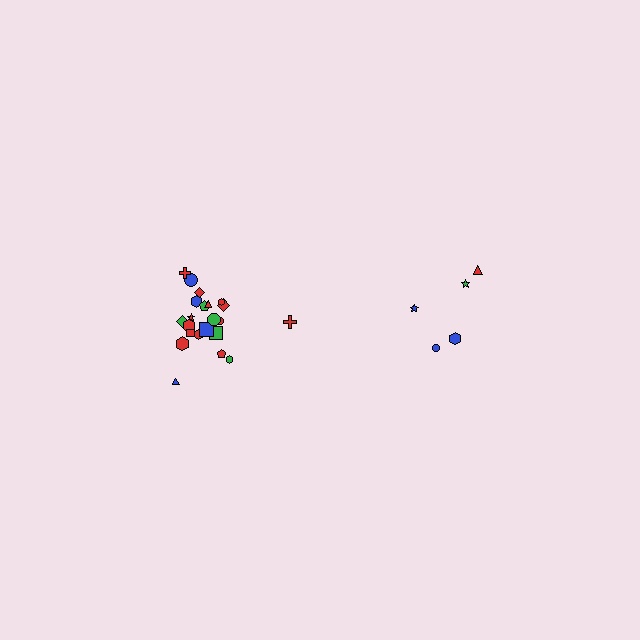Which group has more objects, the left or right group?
The left group.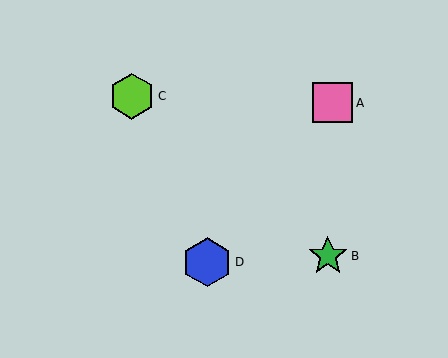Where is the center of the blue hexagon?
The center of the blue hexagon is at (207, 262).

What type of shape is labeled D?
Shape D is a blue hexagon.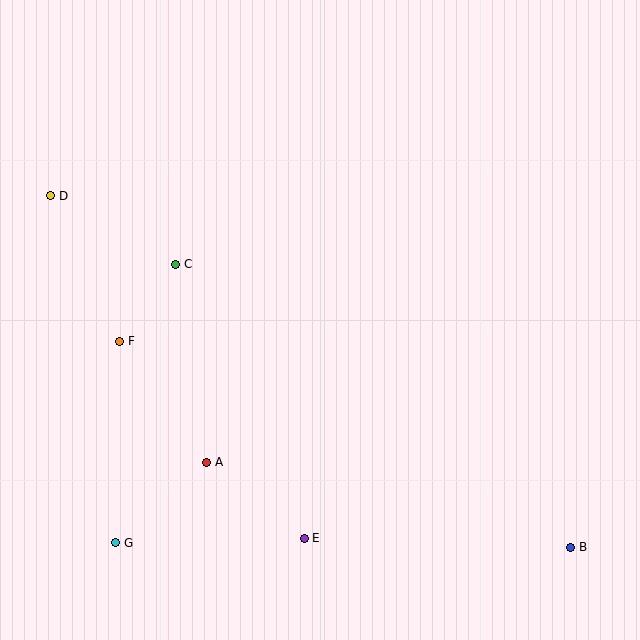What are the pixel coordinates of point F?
Point F is at (120, 341).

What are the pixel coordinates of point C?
Point C is at (176, 264).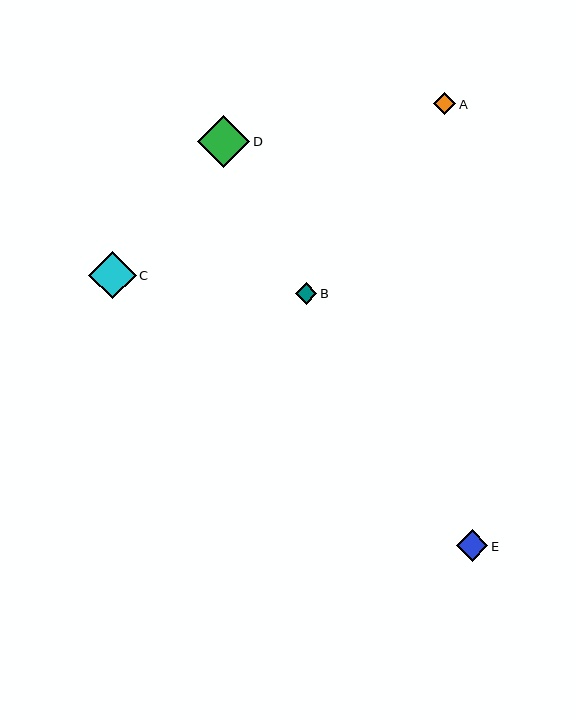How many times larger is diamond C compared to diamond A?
Diamond C is approximately 2.2 times the size of diamond A.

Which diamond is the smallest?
Diamond B is the smallest with a size of approximately 22 pixels.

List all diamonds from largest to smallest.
From largest to smallest: D, C, E, A, B.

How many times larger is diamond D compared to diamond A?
Diamond D is approximately 2.4 times the size of diamond A.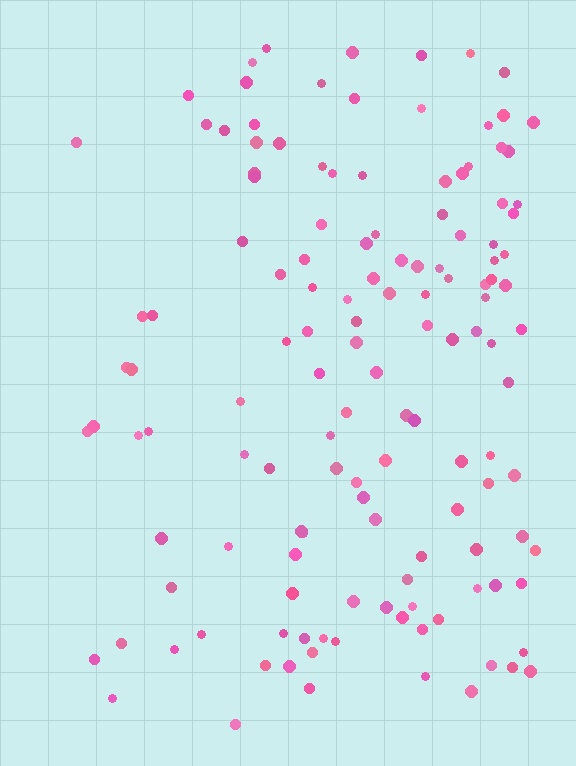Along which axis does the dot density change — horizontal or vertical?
Horizontal.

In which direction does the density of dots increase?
From left to right, with the right side densest.